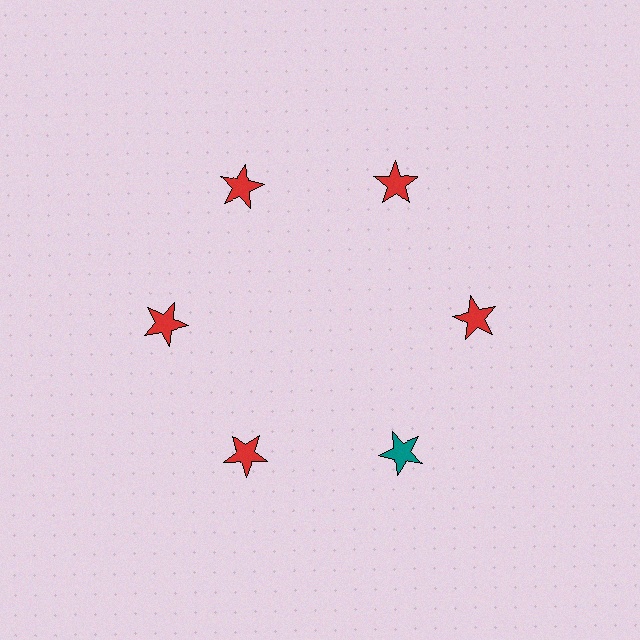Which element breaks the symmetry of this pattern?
The teal star at roughly the 5 o'clock position breaks the symmetry. All other shapes are red stars.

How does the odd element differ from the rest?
It has a different color: teal instead of red.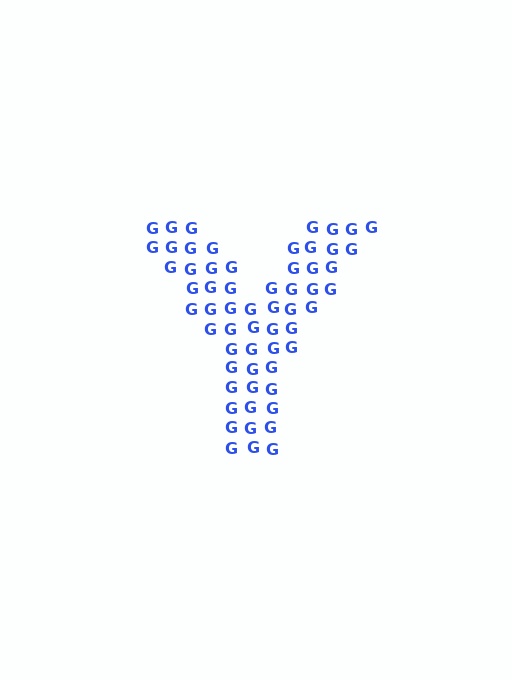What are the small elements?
The small elements are letter G's.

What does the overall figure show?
The overall figure shows the letter Y.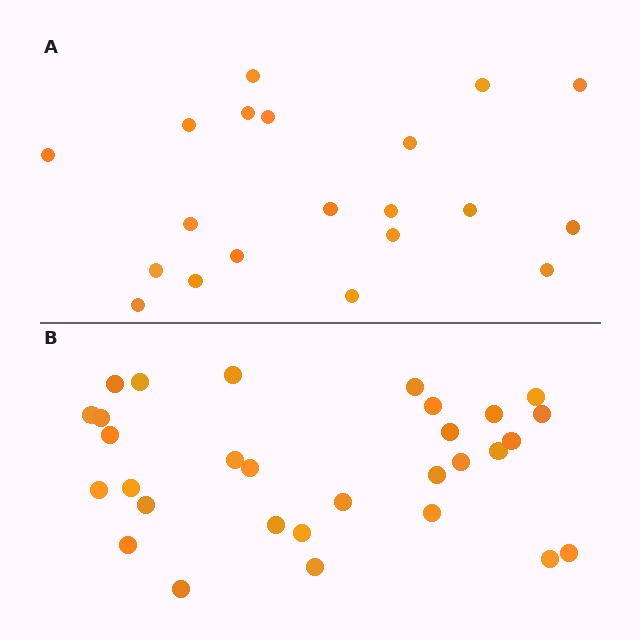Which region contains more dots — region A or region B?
Region B (the bottom region) has more dots.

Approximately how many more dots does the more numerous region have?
Region B has roughly 10 or so more dots than region A.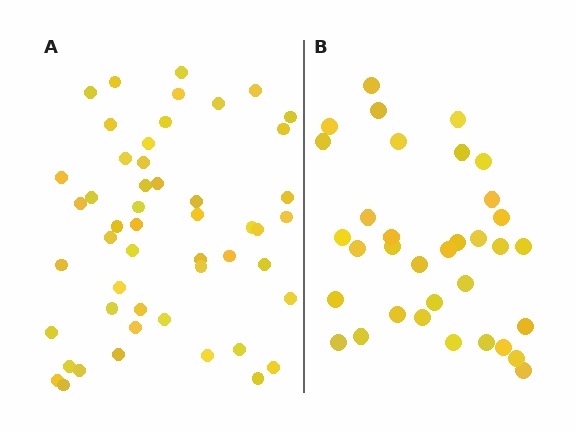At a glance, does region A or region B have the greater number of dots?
Region A (the left region) has more dots.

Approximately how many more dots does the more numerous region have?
Region A has approximately 15 more dots than region B.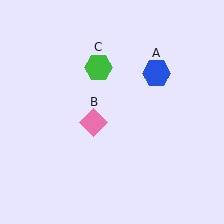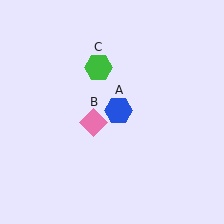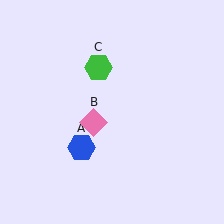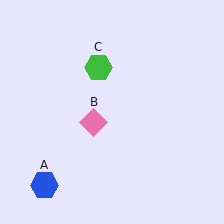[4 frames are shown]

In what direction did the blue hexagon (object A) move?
The blue hexagon (object A) moved down and to the left.